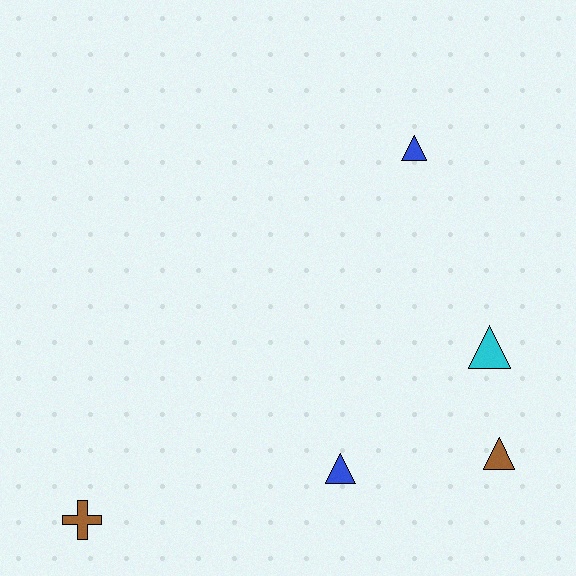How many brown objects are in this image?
There are 2 brown objects.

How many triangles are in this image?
There are 4 triangles.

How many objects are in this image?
There are 5 objects.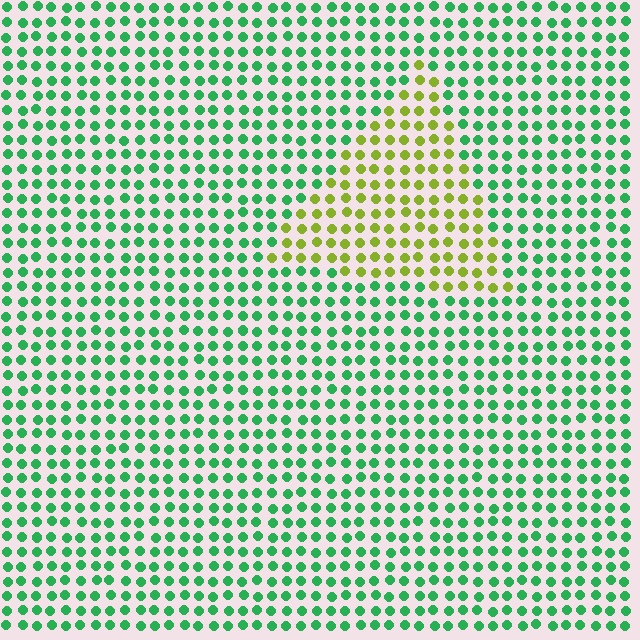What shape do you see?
I see a triangle.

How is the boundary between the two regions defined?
The boundary is defined purely by a slight shift in hue (about 60 degrees). Spacing, size, and orientation are identical on both sides.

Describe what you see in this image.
The image is filled with small green elements in a uniform arrangement. A triangle-shaped region is visible where the elements are tinted to a slightly different hue, forming a subtle color boundary.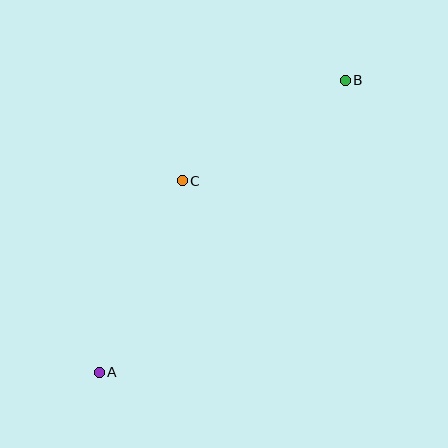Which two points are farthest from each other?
Points A and B are farthest from each other.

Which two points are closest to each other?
Points B and C are closest to each other.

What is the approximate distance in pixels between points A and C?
The distance between A and C is approximately 209 pixels.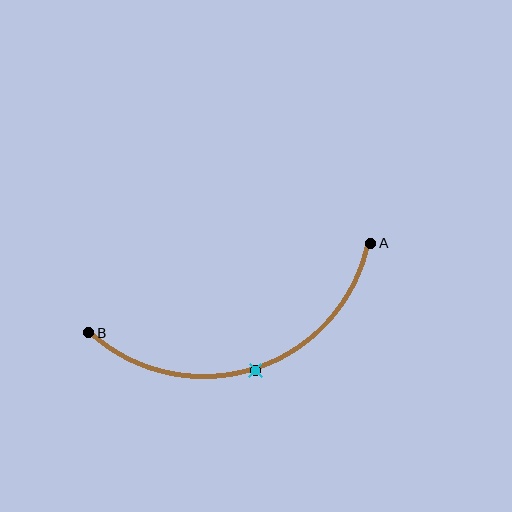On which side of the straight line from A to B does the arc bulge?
The arc bulges below the straight line connecting A and B.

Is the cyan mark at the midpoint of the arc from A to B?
Yes. The cyan mark lies on the arc at equal arc-length from both A and B — it is the arc midpoint.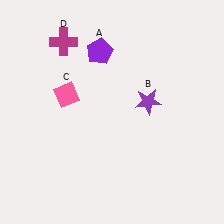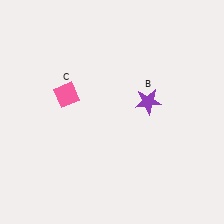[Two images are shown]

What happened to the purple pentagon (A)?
The purple pentagon (A) was removed in Image 2. It was in the top-left area of Image 1.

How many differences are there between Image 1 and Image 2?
There are 2 differences between the two images.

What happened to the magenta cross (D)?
The magenta cross (D) was removed in Image 2. It was in the top-left area of Image 1.